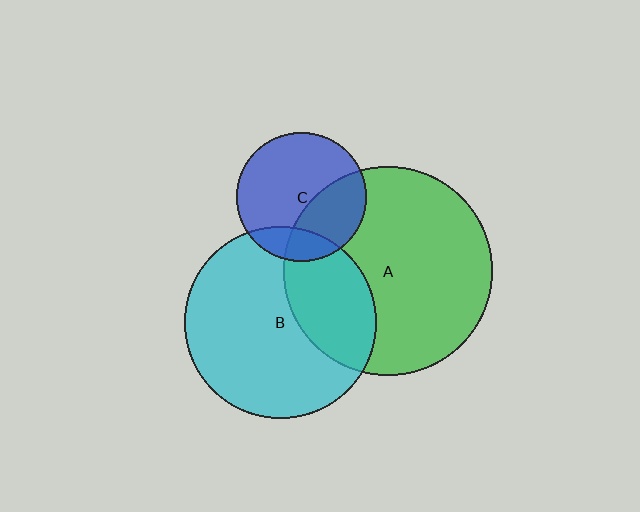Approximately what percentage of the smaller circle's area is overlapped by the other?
Approximately 15%.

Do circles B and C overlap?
Yes.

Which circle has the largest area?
Circle A (green).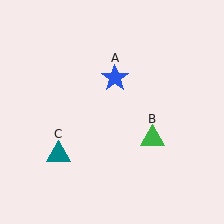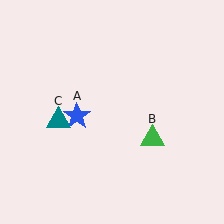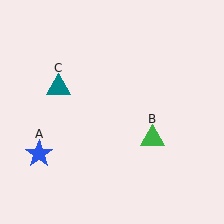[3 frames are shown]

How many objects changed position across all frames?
2 objects changed position: blue star (object A), teal triangle (object C).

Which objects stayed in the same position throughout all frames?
Green triangle (object B) remained stationary.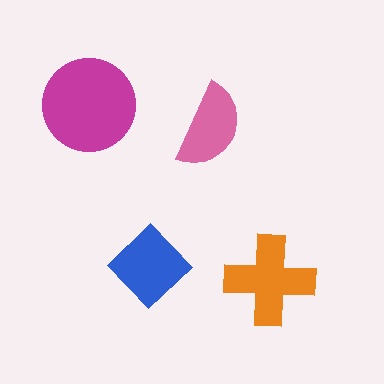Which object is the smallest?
The pink semicircle.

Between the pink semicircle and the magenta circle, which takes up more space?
The magenta circle.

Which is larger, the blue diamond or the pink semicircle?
The blue diamond.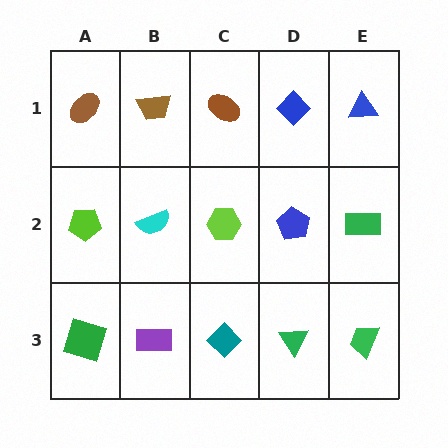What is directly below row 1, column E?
A green rectangle.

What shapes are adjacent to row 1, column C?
A lime hexagon (row 2, column C), a brown trapezoid (row 1, column B), a blue diamond (row 1, column D).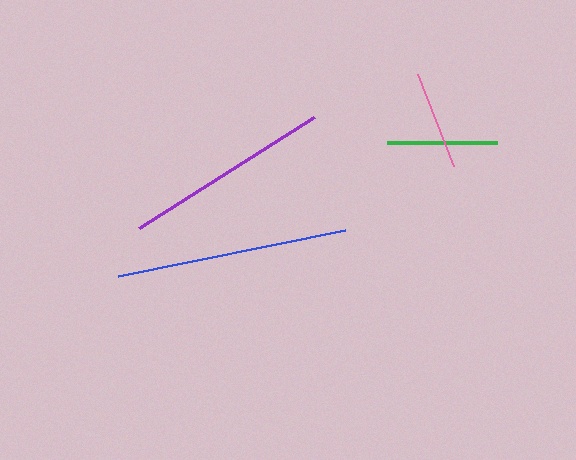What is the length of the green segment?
The green segment is approximately 110 pixels long.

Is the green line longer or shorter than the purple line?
The purple line is longer than the green line.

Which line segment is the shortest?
The pink line is the shortest at approximately 99 pixels.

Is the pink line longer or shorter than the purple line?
The purple line is longer than the pink line.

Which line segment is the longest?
The blue line is the longest at approximately 231 pixels.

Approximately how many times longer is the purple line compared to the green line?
The purple line is approximately 1.9 times the length of the green line.